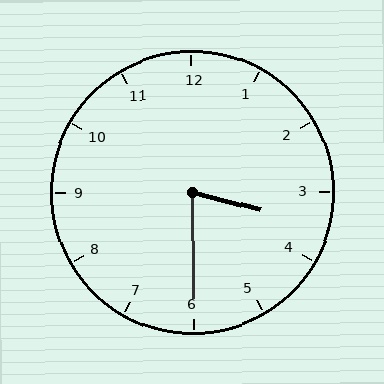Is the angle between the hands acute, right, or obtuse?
It is acute.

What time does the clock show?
3:30.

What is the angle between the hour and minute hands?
Approximately 75 degrees.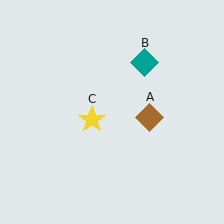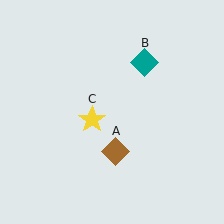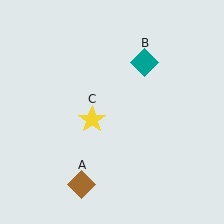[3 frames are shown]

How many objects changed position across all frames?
1 object changed position: brown diamond (object A).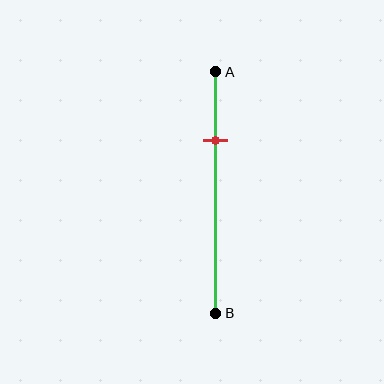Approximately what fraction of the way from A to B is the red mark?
The red mark is approximately 30% of the way from A to B.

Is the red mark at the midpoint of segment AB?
No, the mark is at about 30% from A, not at the 50% midpoint.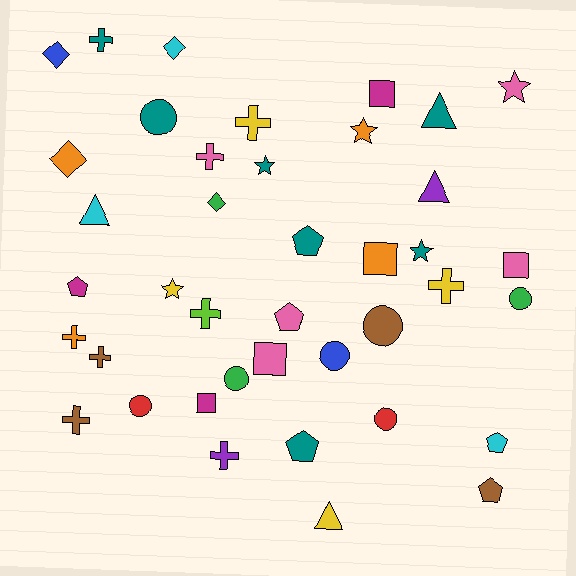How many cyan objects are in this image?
There are 3 cyan objects.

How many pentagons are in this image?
There are 6 pentagons.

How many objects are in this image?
There are 40 objects.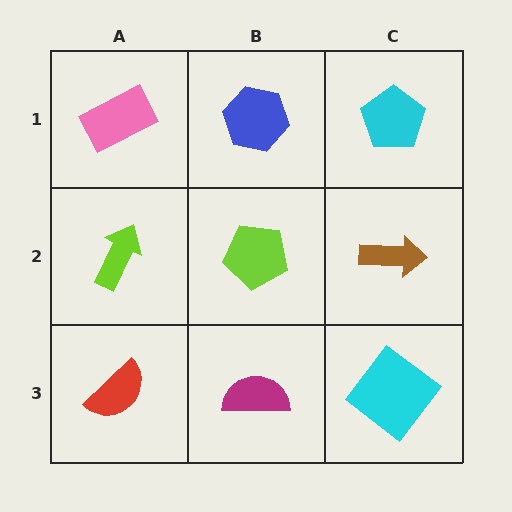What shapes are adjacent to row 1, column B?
A lime pentagon (row 2, column B), a pink rectangle (row 1, column A), a cyan pentagon (row 1, column C).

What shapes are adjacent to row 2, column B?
A blue hexagon (row 1, column B), a magenta semicircle (row 3, column B), a lime arrow (row 2, column A), a brown arrow (row 2, column C).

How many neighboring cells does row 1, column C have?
2.